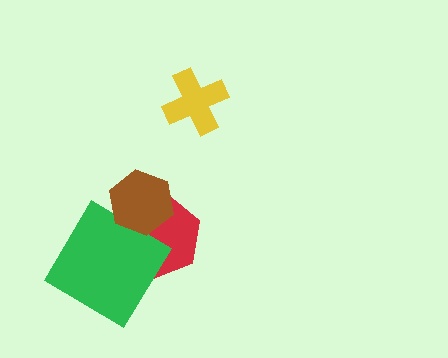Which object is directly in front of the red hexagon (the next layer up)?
The green diamond is directly in front of the red hexagon.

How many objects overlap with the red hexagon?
2 objects overlap with the red hexagon.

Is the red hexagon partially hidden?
Yes, it is partially covered by another shape.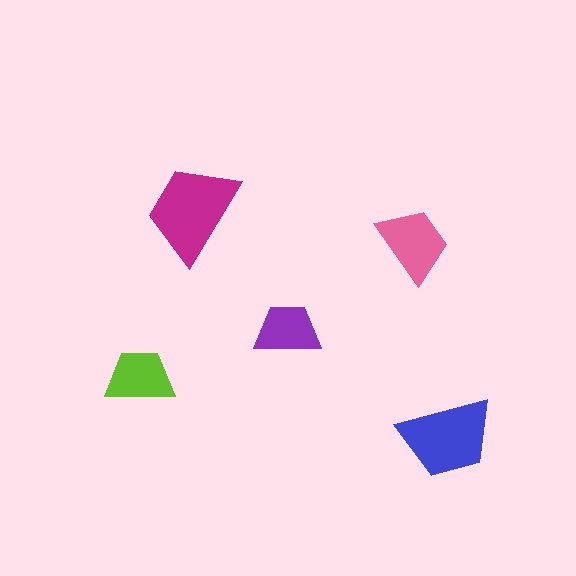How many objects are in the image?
There are 5 objects in the image.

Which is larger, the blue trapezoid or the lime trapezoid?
The blue one.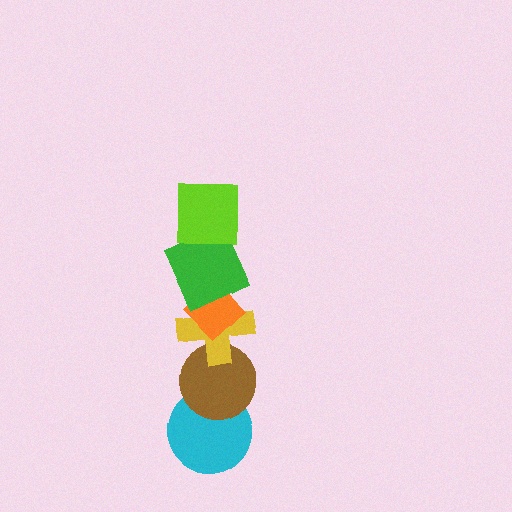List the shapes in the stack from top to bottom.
From top to bottom: the lime square, the green square, the orange diamond, the yellow cross, the brown circle, the cyan circle.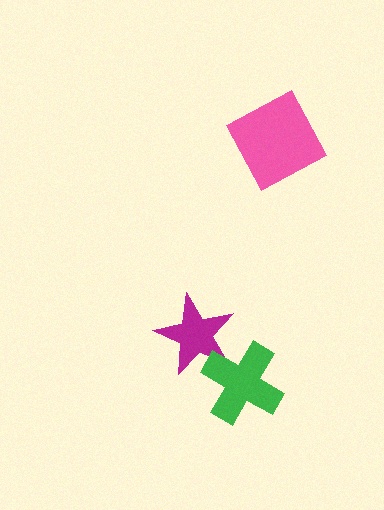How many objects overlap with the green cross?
1 object overlaps with the green cross.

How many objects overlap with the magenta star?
1 object overlaps with the magenta star.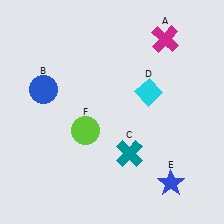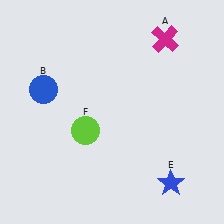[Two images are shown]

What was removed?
The cyan diamond (D), the teal cross (C) were removed in Image 2.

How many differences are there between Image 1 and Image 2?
There are 2 differences between the two images.